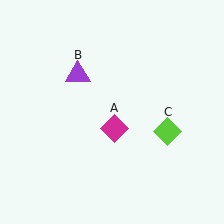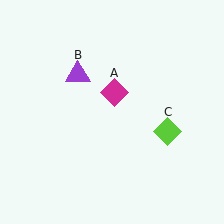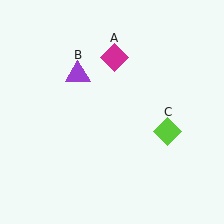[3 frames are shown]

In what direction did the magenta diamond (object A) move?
The magenta diamond (object A) moved up.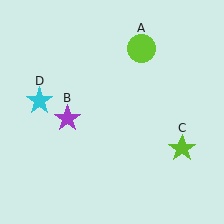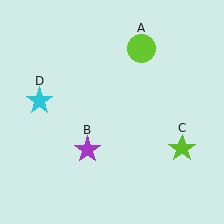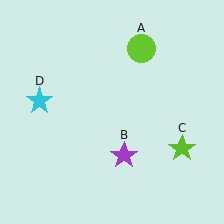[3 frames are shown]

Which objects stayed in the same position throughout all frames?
Lime circle (object A) and lime star (object C) and cyan star (object D) remained stationary.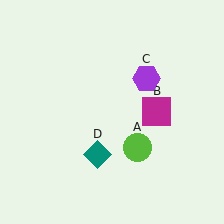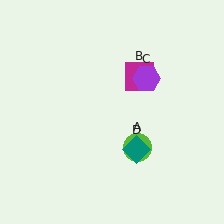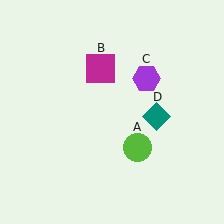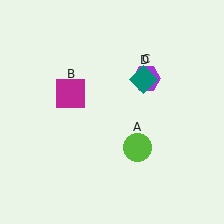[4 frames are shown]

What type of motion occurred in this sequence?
The magenta square (object B), teal diamond (object D) rotated counterclockwise around the center of the scene.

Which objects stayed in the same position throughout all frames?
Lime circle (object A) and purple hexagon (object C) remained stationary.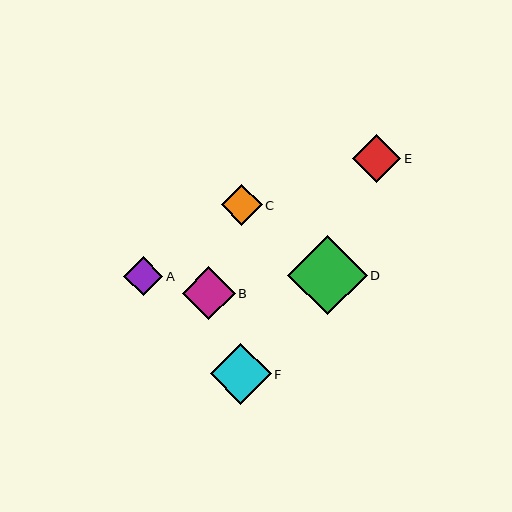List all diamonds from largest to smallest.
From largest to smallest: D, F, B, E, C, A.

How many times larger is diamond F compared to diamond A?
Diamond F is approximately 1.6 times the size of diamond A.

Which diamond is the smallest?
Diamond A is the smallest with a size of approximately 39 pixels.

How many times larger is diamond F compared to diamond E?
Diamond F is approximately 1.3 times the size of diamond E.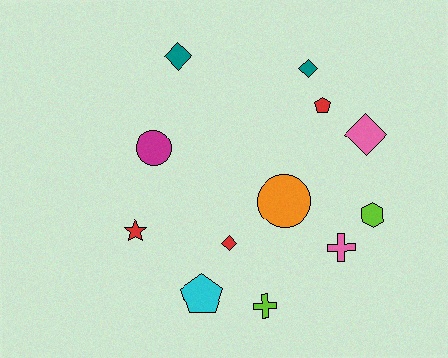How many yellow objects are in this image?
There are no yellow objects.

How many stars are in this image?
There is 1 star.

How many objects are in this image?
There are 12 objects.